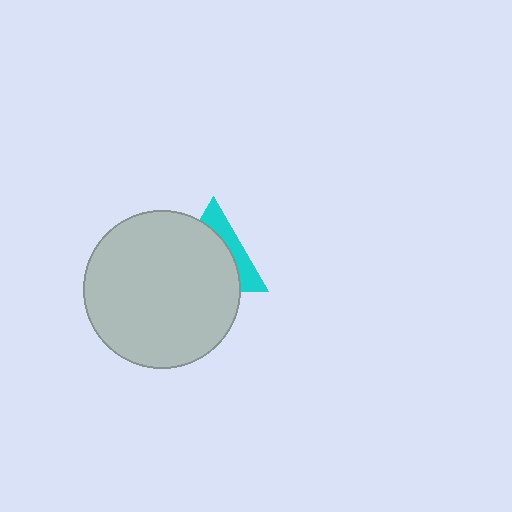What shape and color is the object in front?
The object in front is a light gray circle.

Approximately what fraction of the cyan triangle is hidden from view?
Roughly 68% of the cyan triangle is hidden behind the light gray circle.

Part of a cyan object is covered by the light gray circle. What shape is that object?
It is a triangle.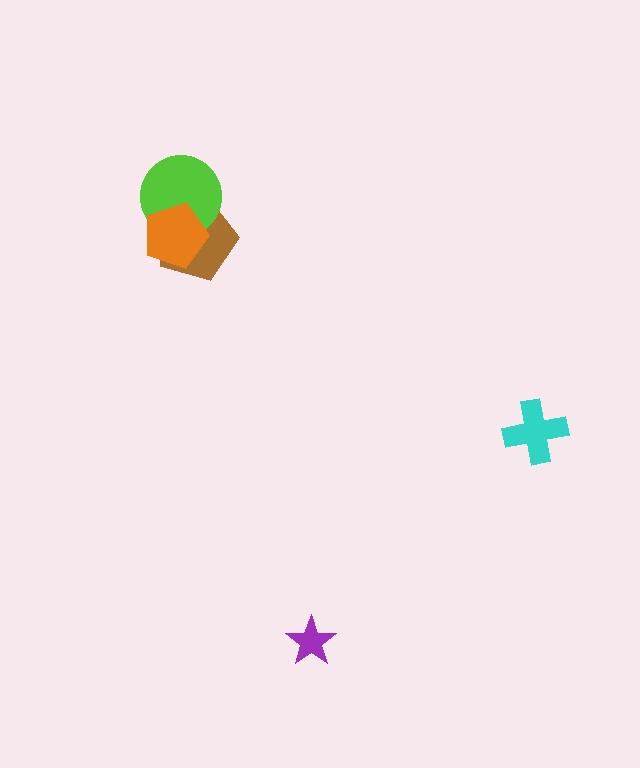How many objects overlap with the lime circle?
2 objects overlap with the lime circle.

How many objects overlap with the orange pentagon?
2 objects overlap with the orange pentagon.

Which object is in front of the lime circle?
The orange pentagon is in front of the lime circle.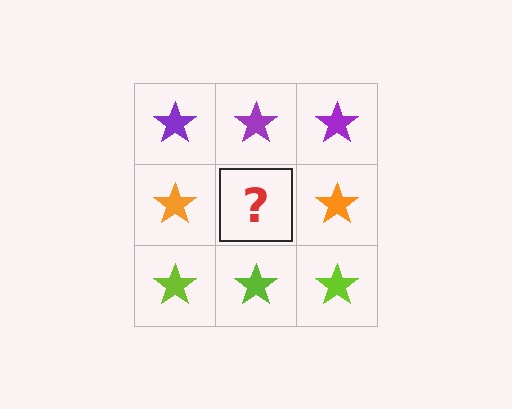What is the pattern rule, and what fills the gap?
The rule is that each row has a consistent color. The gap should be filled with an orange star.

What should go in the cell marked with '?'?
The missing cell should contain an orange star.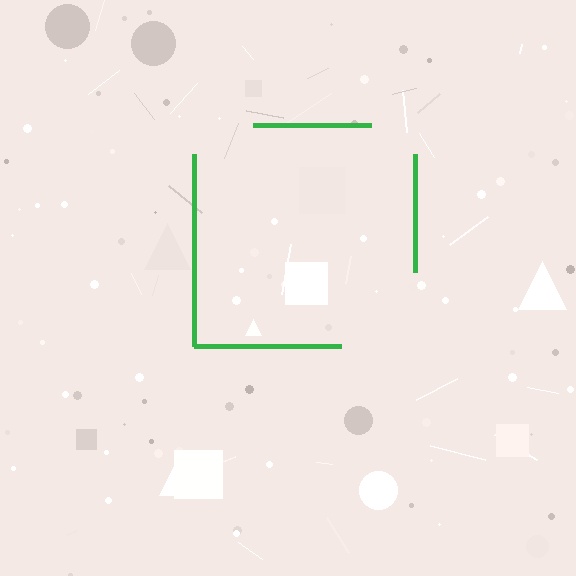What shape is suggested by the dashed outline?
The dashed outline suggests a square.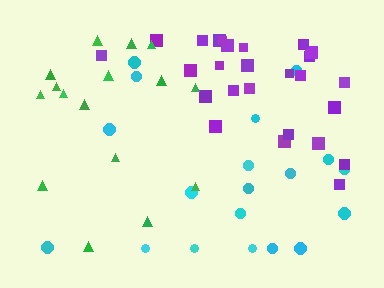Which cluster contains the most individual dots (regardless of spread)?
Purple (27).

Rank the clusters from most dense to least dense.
purple, green, cyan.